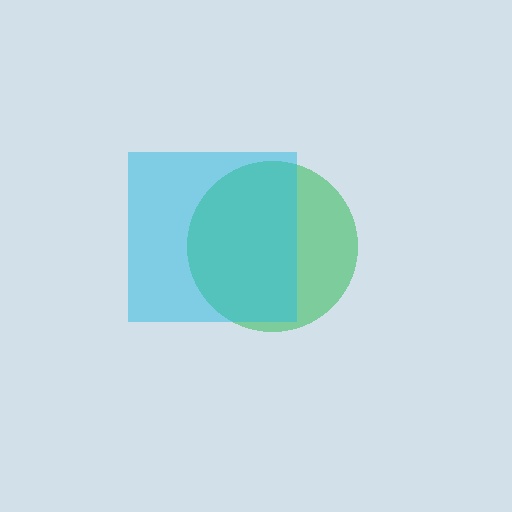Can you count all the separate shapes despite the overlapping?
Yes, there are 2 separate shapes.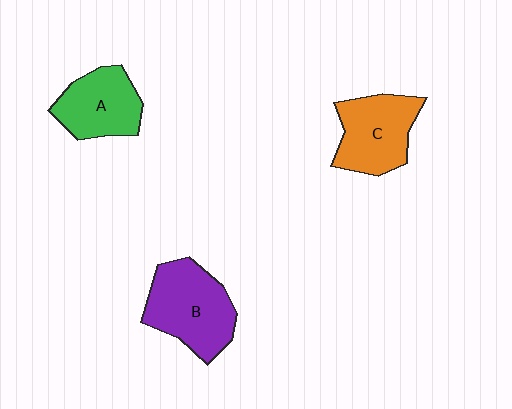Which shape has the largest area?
Shape B (purple).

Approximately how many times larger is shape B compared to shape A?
Approximately 1.3 times.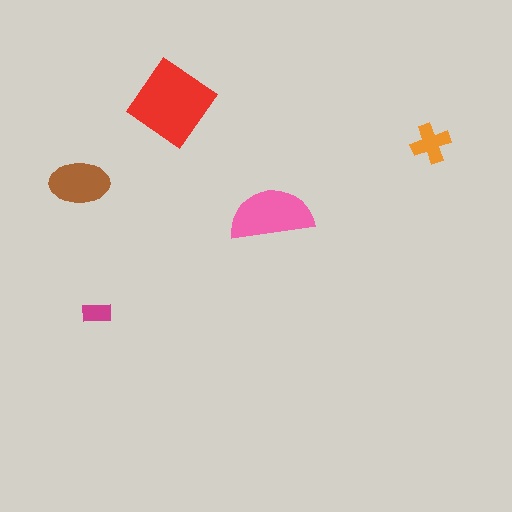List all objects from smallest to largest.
The magenta rectangle, the orange cross, the brown ellipse, the pink semicircle, the red diamond.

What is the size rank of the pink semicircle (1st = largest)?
2nd.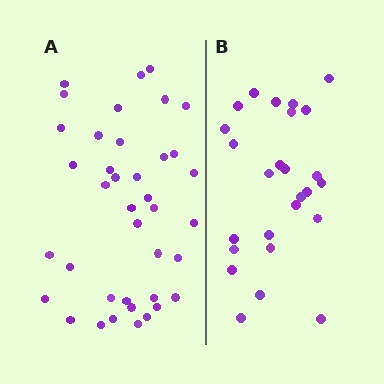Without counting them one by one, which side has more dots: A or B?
Region A (the left region) has more dots.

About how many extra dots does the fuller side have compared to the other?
Region A has approximately 15 more dots than region B.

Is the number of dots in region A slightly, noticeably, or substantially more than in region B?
Region A has substantially more. The ratio is roughly 1.5 to 1.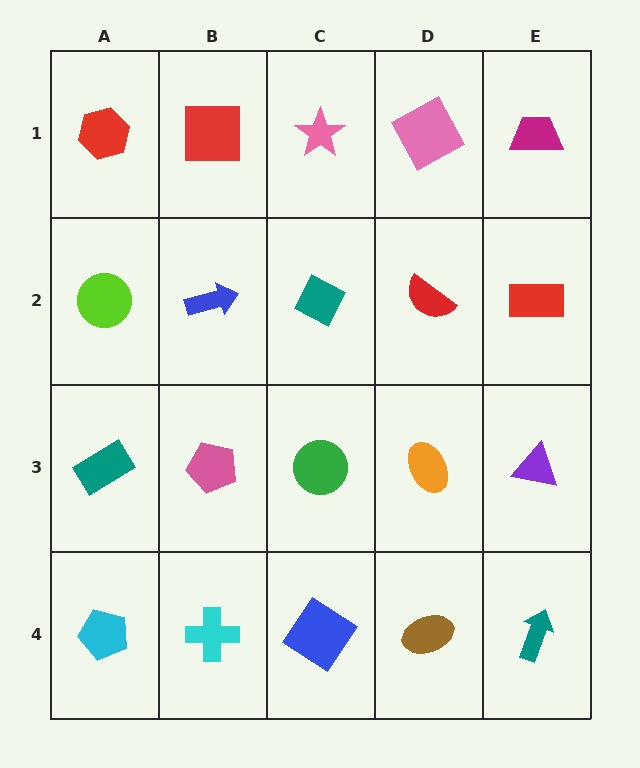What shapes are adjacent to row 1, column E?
A red rectangle (row 2, column E), a pink square (row 1, column D).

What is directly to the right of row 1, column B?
A pink star.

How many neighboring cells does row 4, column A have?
2.